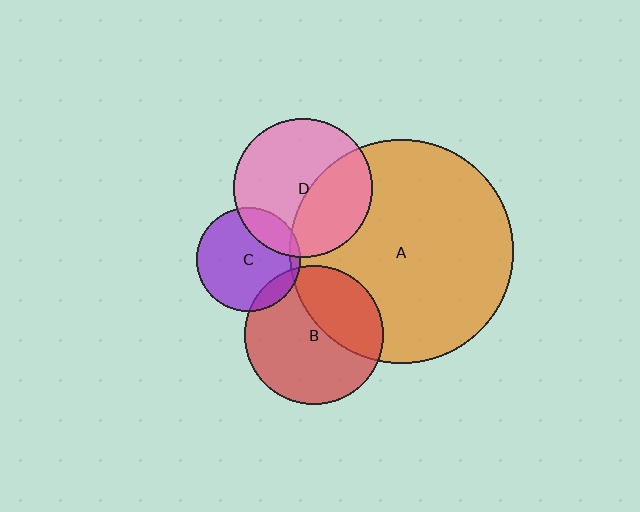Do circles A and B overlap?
Yes.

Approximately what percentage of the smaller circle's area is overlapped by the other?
Approximately 35%.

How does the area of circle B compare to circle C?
Approximately 1.8 times.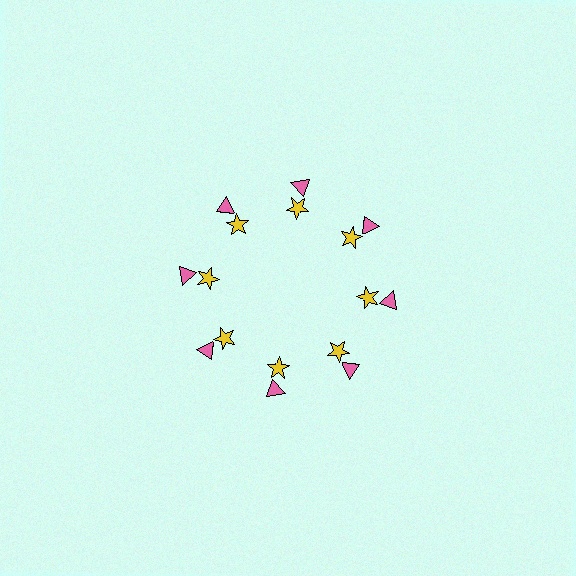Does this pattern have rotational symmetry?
Yes, this pattern has 8-fold rotational symmetry. It looks the same after rotating 45 degrees around the center.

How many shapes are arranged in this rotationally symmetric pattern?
There are 16 shapes, arranged in 8 groups of 2.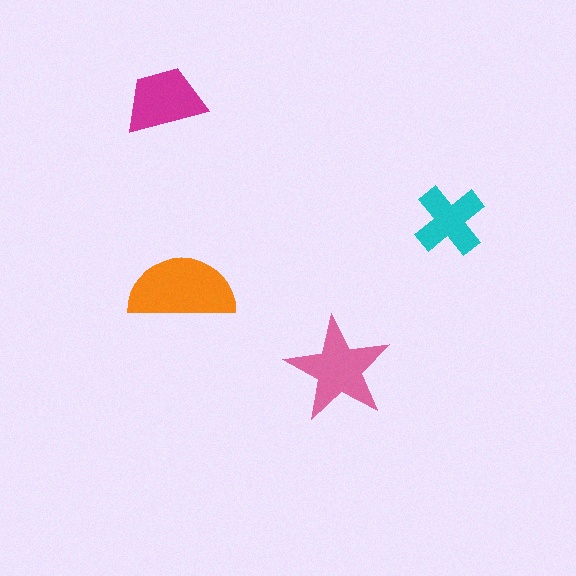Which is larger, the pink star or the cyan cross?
The pink star.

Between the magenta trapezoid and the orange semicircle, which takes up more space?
The orange semicircle.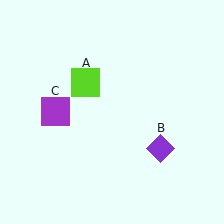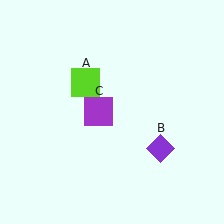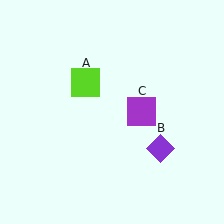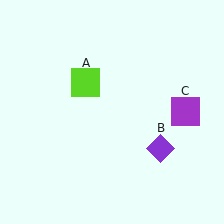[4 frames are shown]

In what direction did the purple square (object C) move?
The purple square (object C) moved right.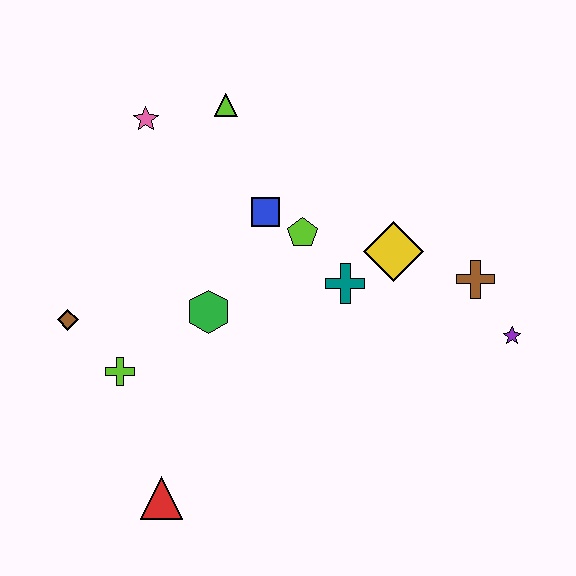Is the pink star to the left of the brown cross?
Yes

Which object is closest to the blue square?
The lime pentagon is closest to the blue square.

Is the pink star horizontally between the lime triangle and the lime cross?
Yes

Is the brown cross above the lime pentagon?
No